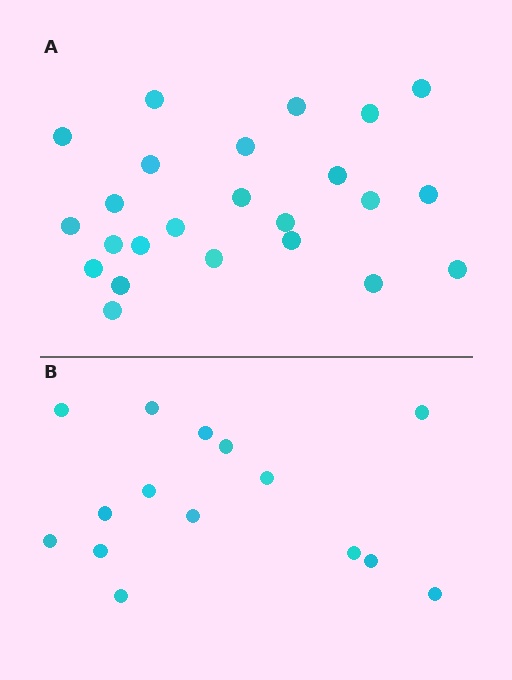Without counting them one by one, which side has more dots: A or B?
Region A (the top region) has more dots.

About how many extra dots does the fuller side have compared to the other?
Region A has roughly 8 or so more dots than region B.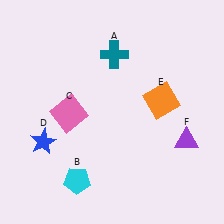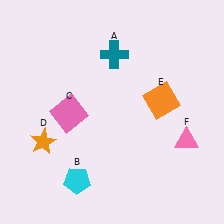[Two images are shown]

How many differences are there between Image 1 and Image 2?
There are 2 differences between the two images.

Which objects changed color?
D changed from blue to orange. F changed from purple to pink.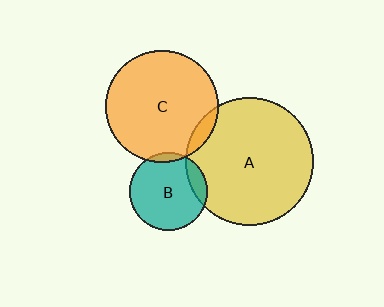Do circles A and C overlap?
Yes.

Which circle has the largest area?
Circle A (yellow).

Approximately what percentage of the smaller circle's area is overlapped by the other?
Approximately 5%.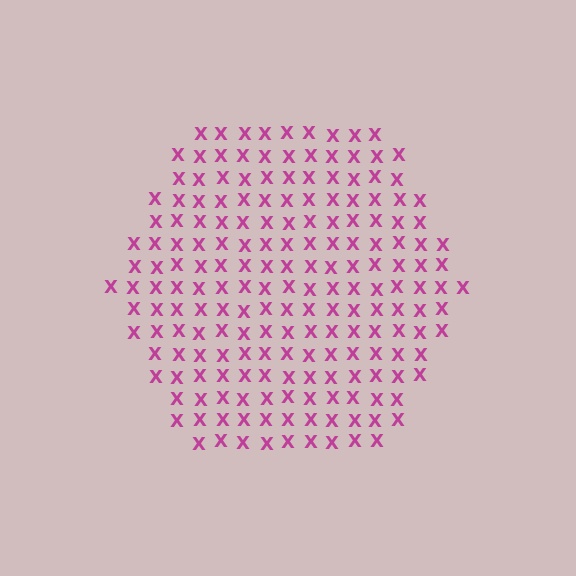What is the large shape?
The large shape is a hexagon.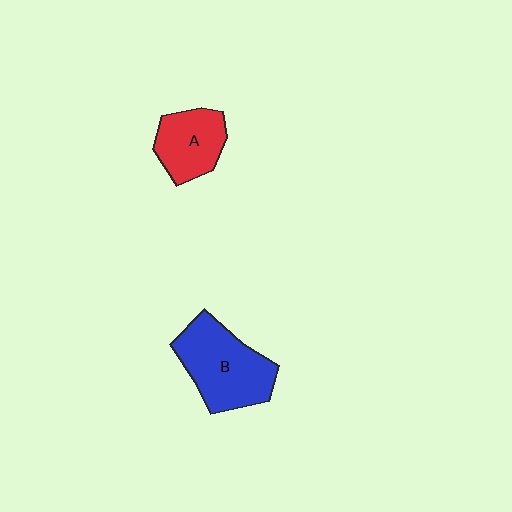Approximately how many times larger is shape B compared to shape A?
Approximately 1.5 times.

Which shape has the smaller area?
Shape A (red).